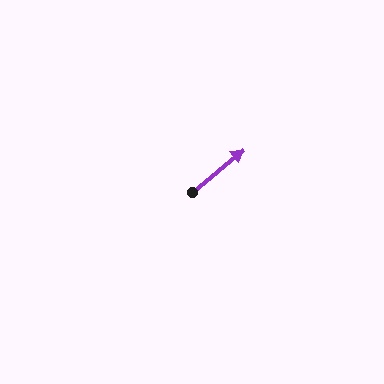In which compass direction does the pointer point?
Northeast.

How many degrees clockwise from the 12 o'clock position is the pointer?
Approximately 50 degrees.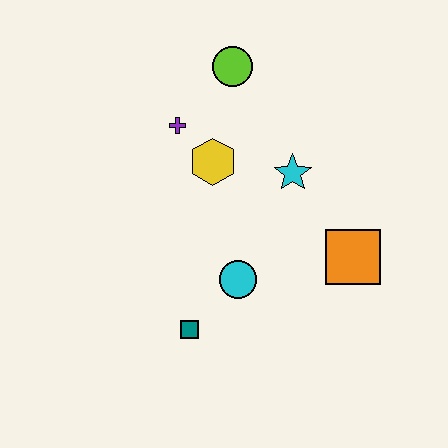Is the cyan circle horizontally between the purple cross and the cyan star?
Yes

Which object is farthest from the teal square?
The lime circle is farthest from the teal square.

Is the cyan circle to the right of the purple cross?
Yes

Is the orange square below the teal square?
No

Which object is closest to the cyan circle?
The teal square is closest to the cyan circle.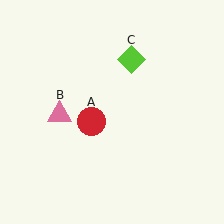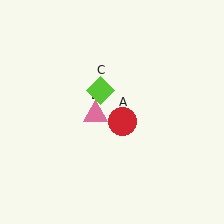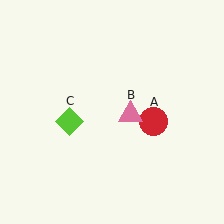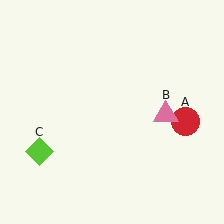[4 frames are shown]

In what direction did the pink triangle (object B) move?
The pink triangle (object B) moved right.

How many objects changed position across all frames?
3 objects changed position: red circle (object A), pink triangle (object B), lime diamond (object C).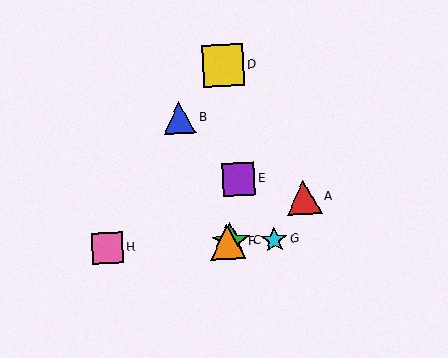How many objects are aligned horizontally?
4 objects (C, F, G, H) are aligned horizontally.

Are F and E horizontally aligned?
No, F is at y≈242 and E is at y≈179.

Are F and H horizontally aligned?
Yes, both are at y≈242.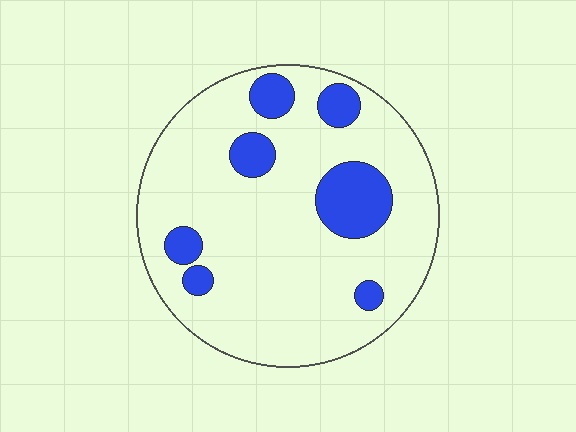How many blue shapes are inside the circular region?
7.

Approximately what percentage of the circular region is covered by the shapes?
Approximately 15%.